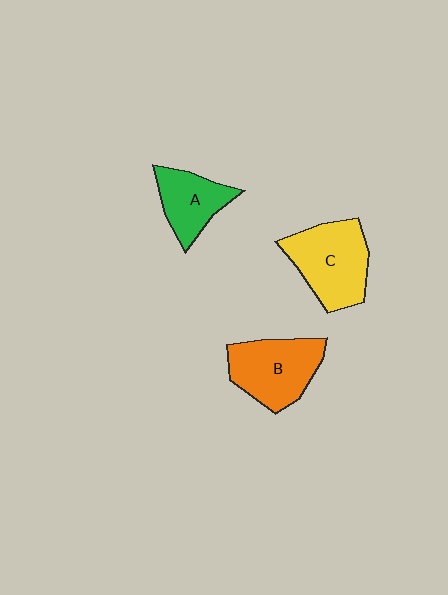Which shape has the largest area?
Shape C (yellow).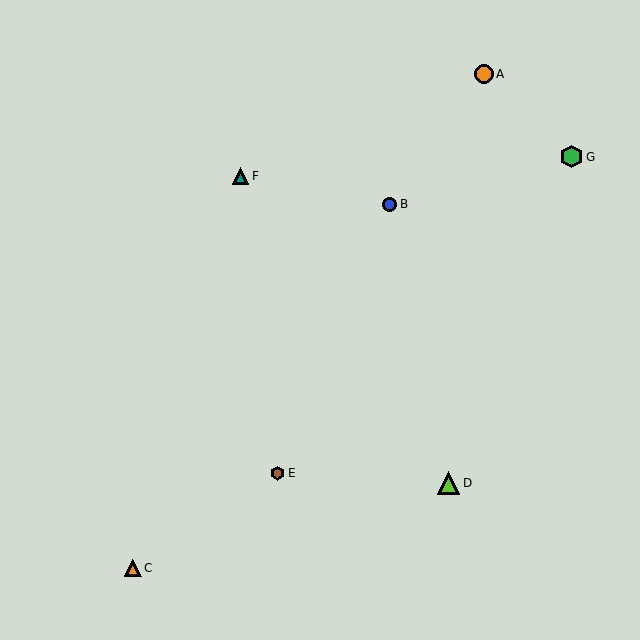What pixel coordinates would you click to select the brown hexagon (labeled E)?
Click at (278, 473) to select the brown hexagon E.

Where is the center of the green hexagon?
The center of the green hexagon is at (572, 157).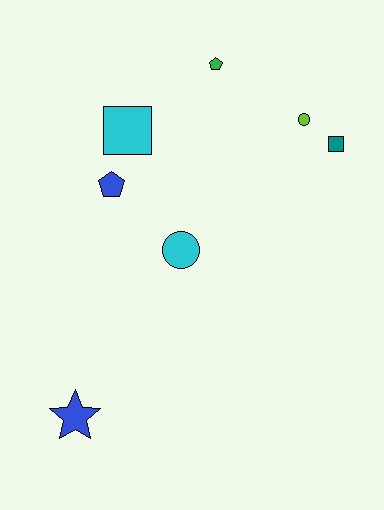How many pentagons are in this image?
There are 2 pentagons.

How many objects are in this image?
There are 7 objects.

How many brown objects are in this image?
There are no brown objects.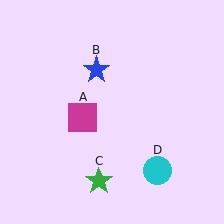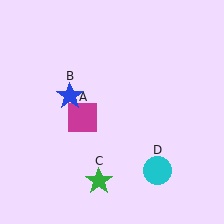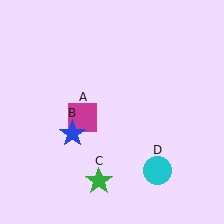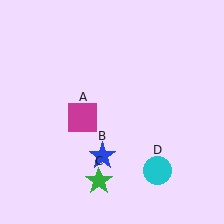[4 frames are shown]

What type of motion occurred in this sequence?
The blue star (object B) rotated counterclockwise around the center of the scene.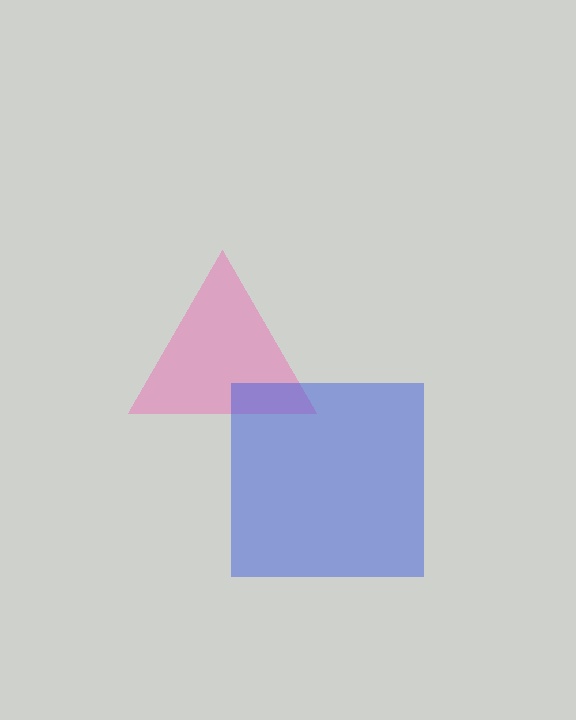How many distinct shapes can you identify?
There are 2 distinct shapes: a pink triangle, a blue square.